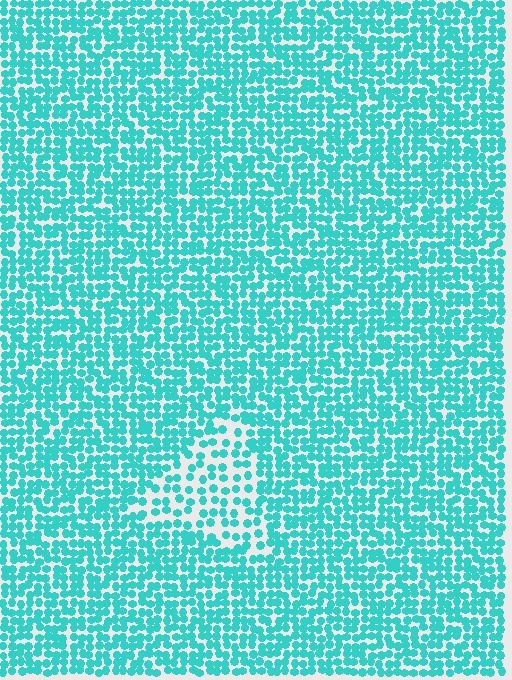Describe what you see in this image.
The image contains small cyan elements arranged at two different densities. A triangle-shaped region is visible where the elements are less densely packed than the surrounding area.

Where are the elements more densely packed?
The elements are more densely packed outside the triangle boundary.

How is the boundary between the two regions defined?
The boundary is defined by a change in element density (approximately 1.8x ratio). All elements are the same color, size, and shape.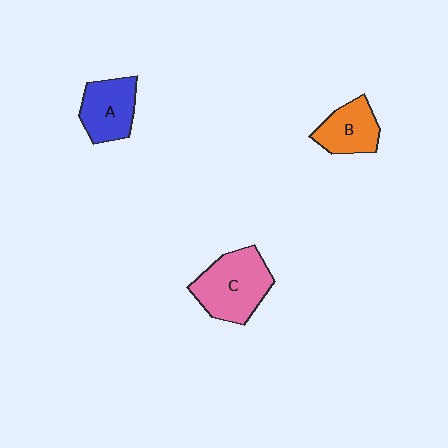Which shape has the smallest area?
Shape B (orange).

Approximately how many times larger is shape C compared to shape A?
Approximately 1.4 times.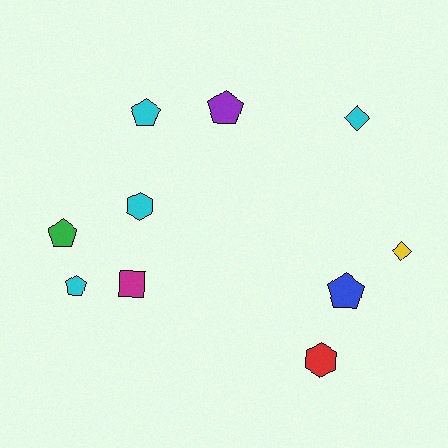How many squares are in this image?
There is 1 square.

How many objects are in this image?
There are 10 objects.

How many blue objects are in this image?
There is 1 blue object.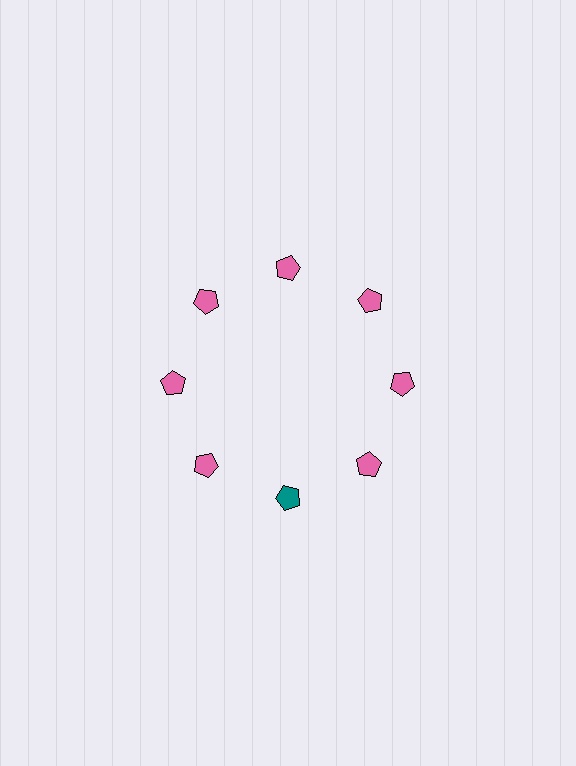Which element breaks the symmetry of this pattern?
The teal pentagon at roughly the 6 o'clock position breaks the symmetry. All other shapes are pink pentagons.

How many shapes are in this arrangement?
There are 8 shapes arranged in a ring pattern.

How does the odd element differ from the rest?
It has a different color: teal instead of pink.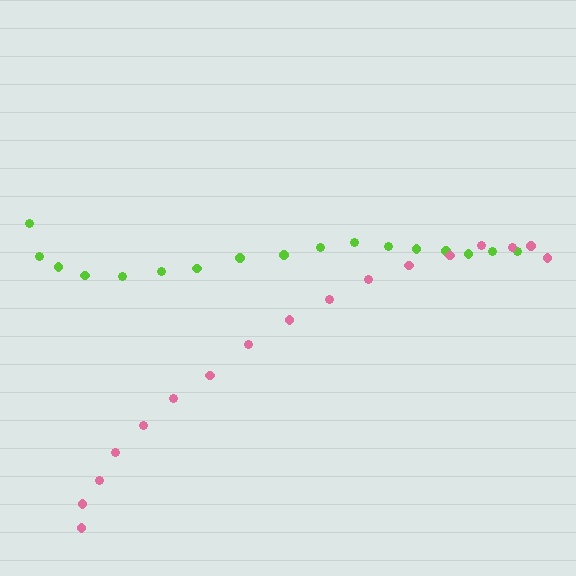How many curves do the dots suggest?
There are 2 distinct paths.